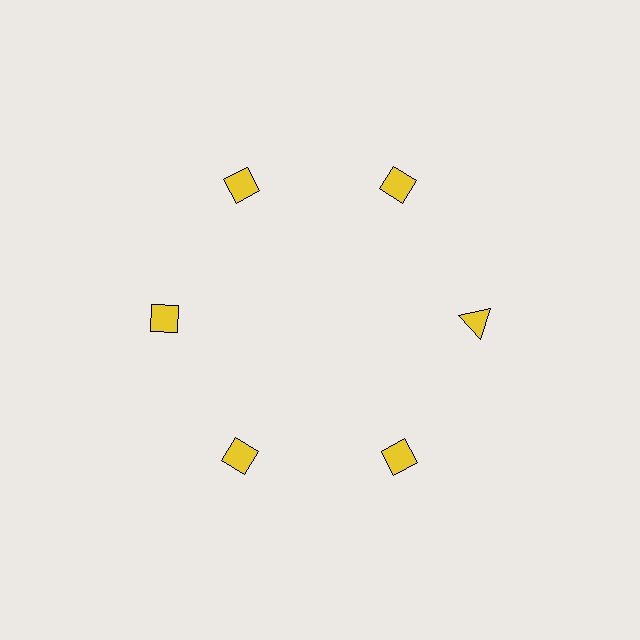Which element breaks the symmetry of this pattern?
The yellow triangle at roughly the 3 o'clock position breaks the symmetry. All other shapes are yellow diamonds.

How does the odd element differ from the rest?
It has a different shape: triangle instead of diamond.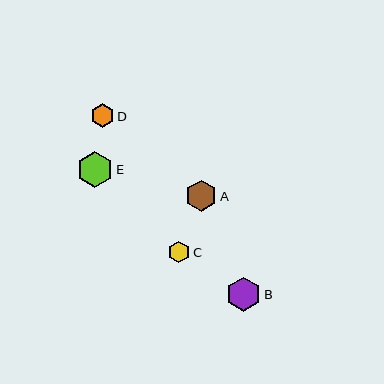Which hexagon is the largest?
Hexagon E is the largest with a size of approximately 36 pixels.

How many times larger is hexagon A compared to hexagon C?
Hexagon A is approximately 1.4 times the size of hexagon C.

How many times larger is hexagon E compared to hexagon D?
Hexagon E is approximately 1.5 times the size of hexagon D.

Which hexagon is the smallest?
Hexagon C is the smallest with a size of approximately 22 pixels.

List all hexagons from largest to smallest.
From largest to smallest: E, B, A, D, C.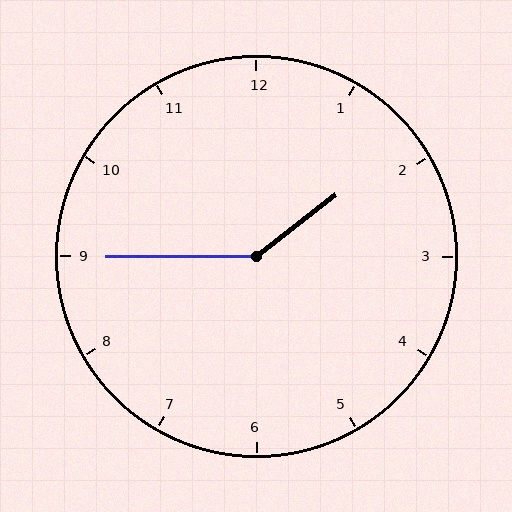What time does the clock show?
1:45.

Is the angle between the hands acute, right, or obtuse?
It is obtuse.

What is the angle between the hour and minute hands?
Approximately 142 degrees.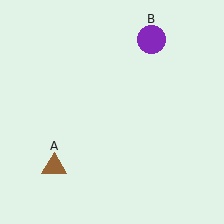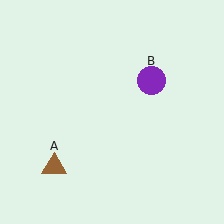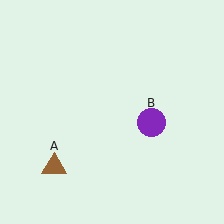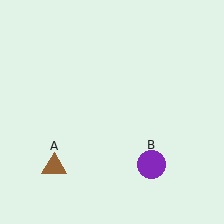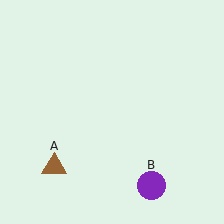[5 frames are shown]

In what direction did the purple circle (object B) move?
The purple circle (object B) moved down.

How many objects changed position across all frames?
1 object changed position: purple circle (object B).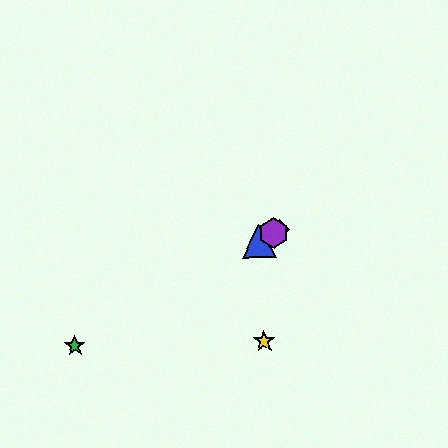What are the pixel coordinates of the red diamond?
The red diamond is at (279, 230).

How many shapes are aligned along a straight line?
4 shapes (the red diamond, the blue triangle, the green star, the purple hexagon) are aligned along a straight line.